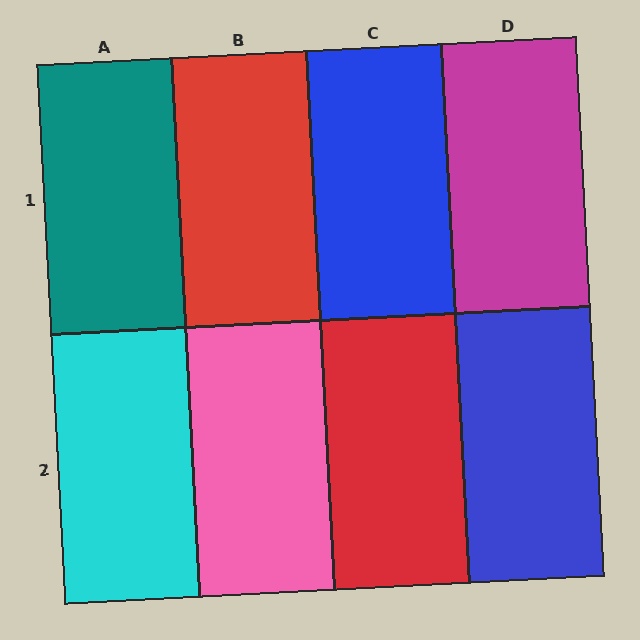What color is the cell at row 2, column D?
Blue.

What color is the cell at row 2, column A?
Cyan.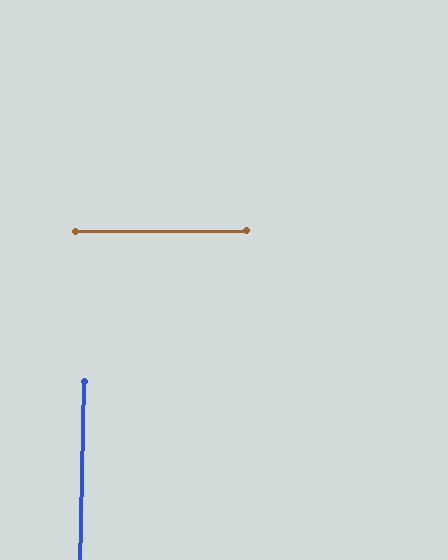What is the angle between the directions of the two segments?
Approximately 89 degrees.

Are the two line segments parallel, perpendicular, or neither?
Perpendicular — they meet at approximately 89°.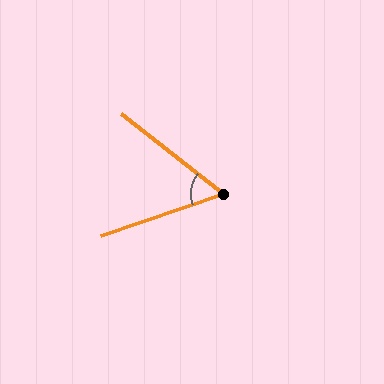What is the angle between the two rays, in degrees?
Approximately 57 degrees.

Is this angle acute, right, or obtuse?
It is acute.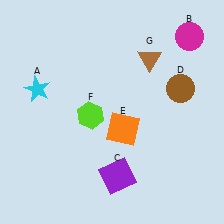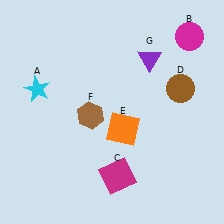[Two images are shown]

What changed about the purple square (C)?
In Image 1, C is purple. In Image 2, it changed to magenta.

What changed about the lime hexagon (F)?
In Image 1, F is lime. In Image 2, it changed to brown.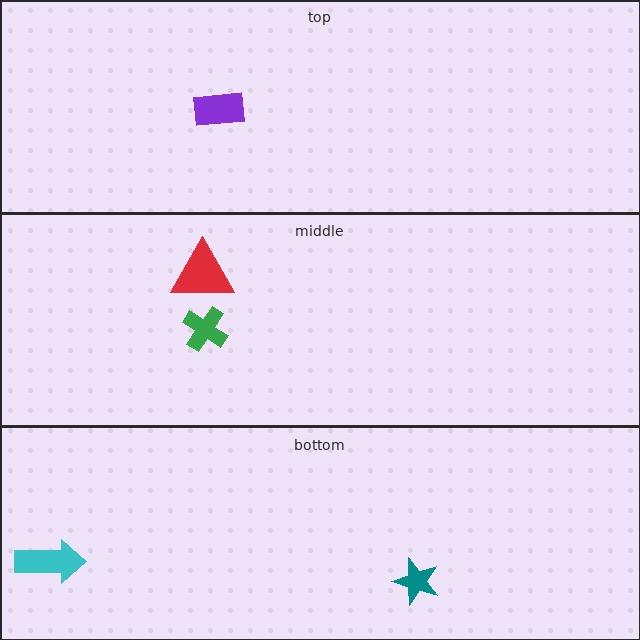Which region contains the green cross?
The middle region.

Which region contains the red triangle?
The middle region.